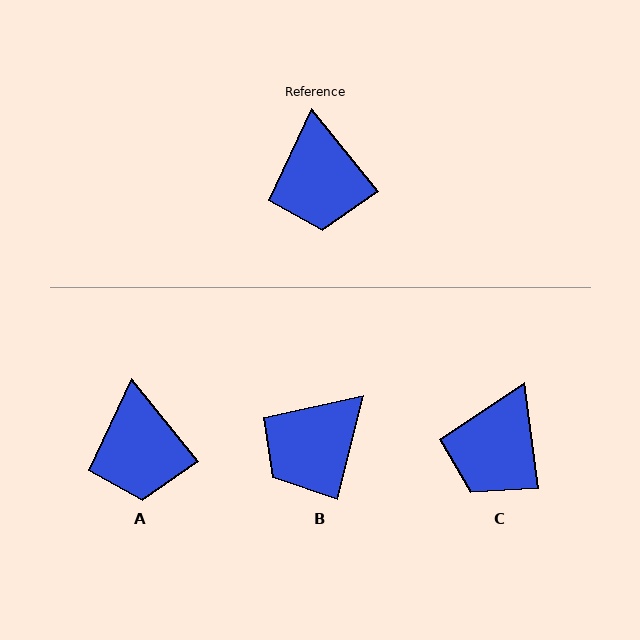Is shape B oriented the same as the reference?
No, it is off by about 53 degrees.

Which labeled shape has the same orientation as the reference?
A.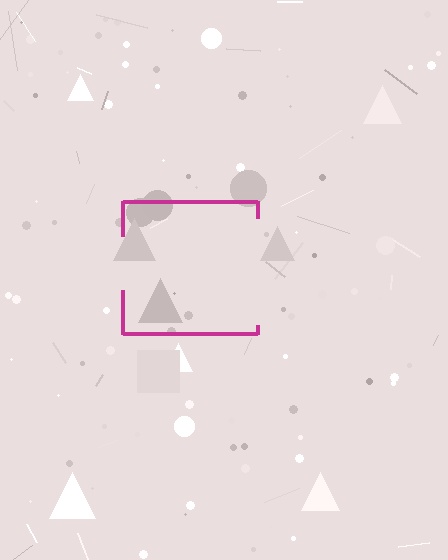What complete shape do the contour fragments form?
The contour fragments form a square.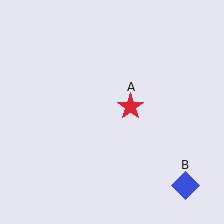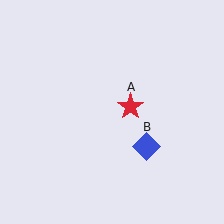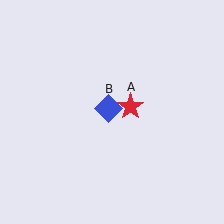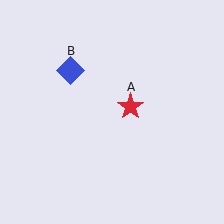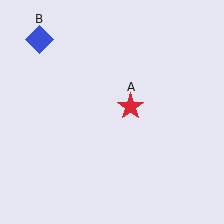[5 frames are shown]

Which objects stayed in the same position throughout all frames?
Red star (object A) remained stationary.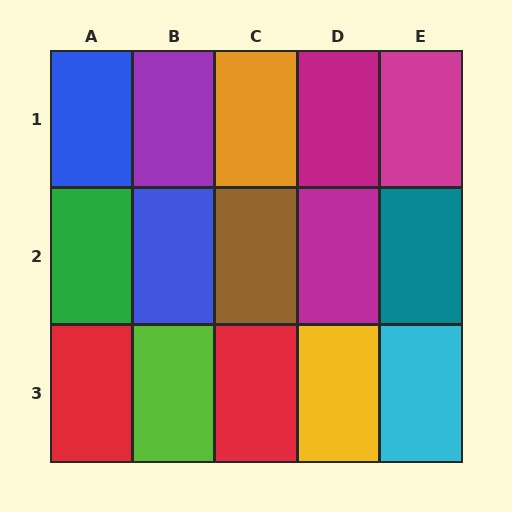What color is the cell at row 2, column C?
Brown.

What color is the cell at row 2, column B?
Blue.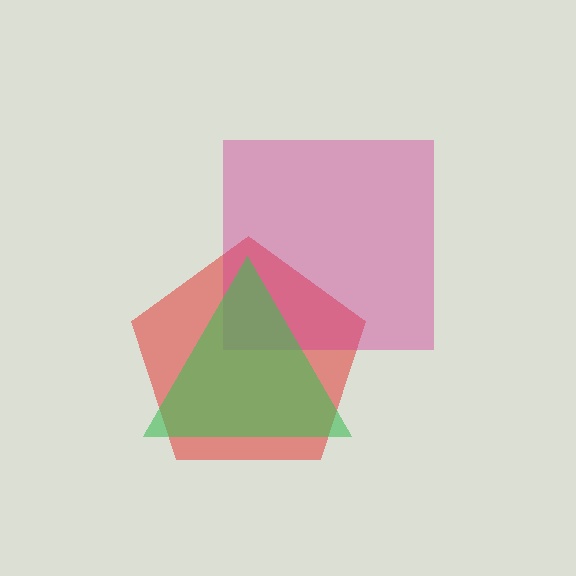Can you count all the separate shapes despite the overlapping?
Yes, there are 3 separate shapes.